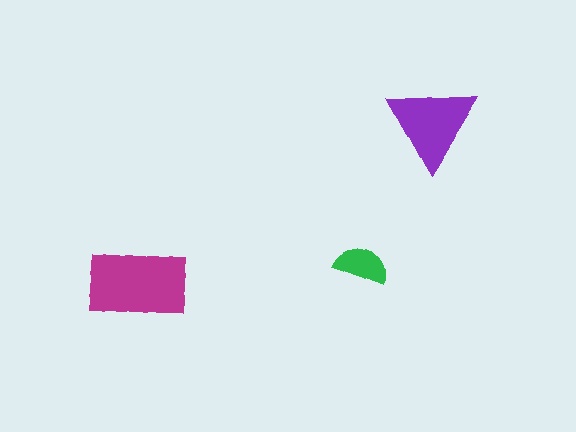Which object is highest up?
The purple triangle is topmost.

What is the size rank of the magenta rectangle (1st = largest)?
1st.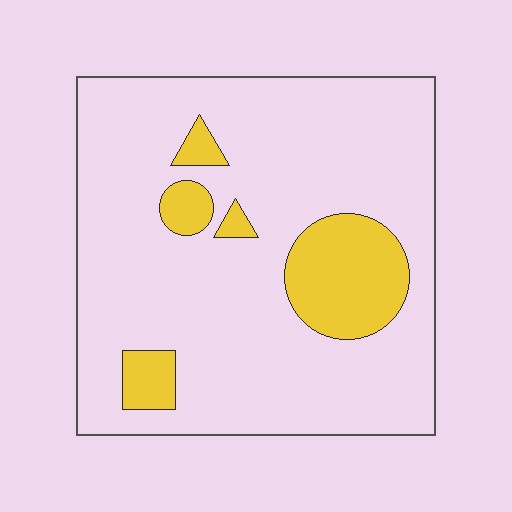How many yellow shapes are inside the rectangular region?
5.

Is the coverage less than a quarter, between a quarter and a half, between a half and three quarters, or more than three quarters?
Less than a quarter.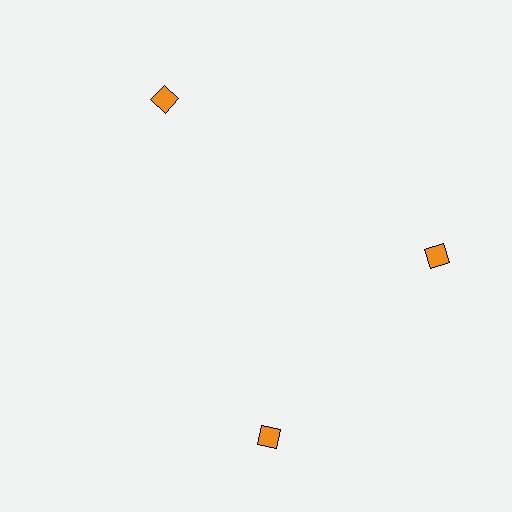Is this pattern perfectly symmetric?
No. The 3 orange diamonds are arranged in a ring, but one element near the 7 o'clock position is rotated out of alignment along the ring, breaking the 3-fold rotational symmetry.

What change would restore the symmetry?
The symmetry would be restored by rotating it back into even spacing with its neighbors so that all 3 diamonds sit at equal angles and equal distance from the center.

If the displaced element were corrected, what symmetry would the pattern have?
It would have 3-fold rotational symmetry — the pattern would map onto itself every 120 degrees.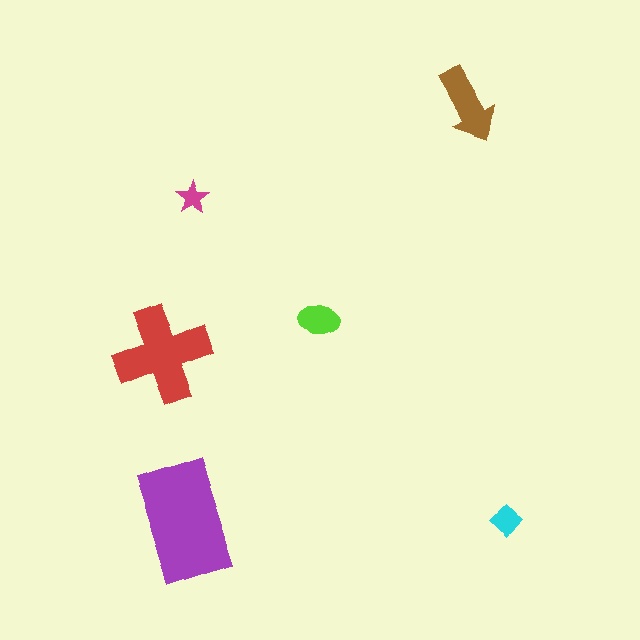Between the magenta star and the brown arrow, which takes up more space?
The brown arrow.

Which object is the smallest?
The magenta star.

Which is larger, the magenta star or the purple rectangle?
The purple rectangle.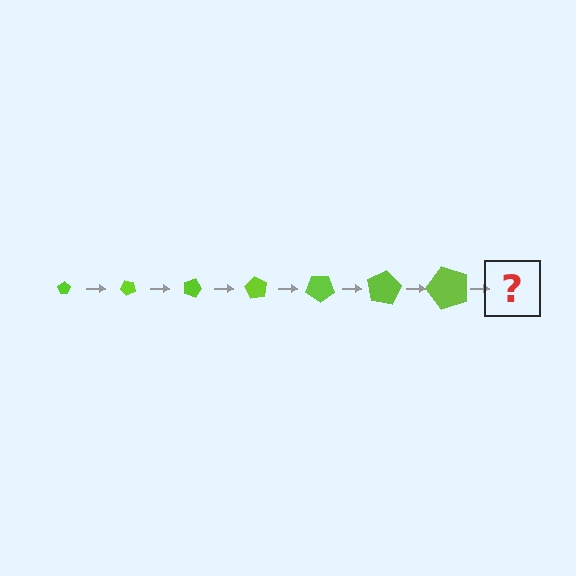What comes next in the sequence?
The next element should be a pentagon, larger than the previous one and rotated 315 degrees from the start.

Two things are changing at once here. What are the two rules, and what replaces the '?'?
The two rules are that the pentagon grows larger each step and it rotates 45 degrees each step. The '?' should be a pentagon, larger than the previous one and rotated 315 degrees from the start.